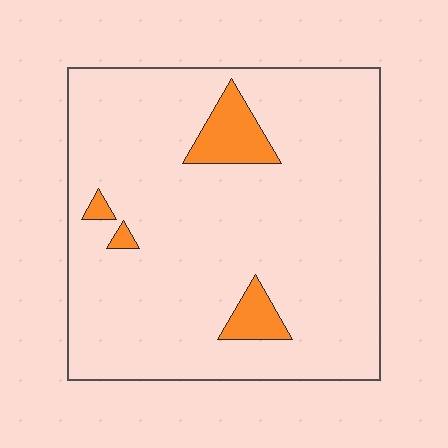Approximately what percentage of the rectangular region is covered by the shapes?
Approximately 10%.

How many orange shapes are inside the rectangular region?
4.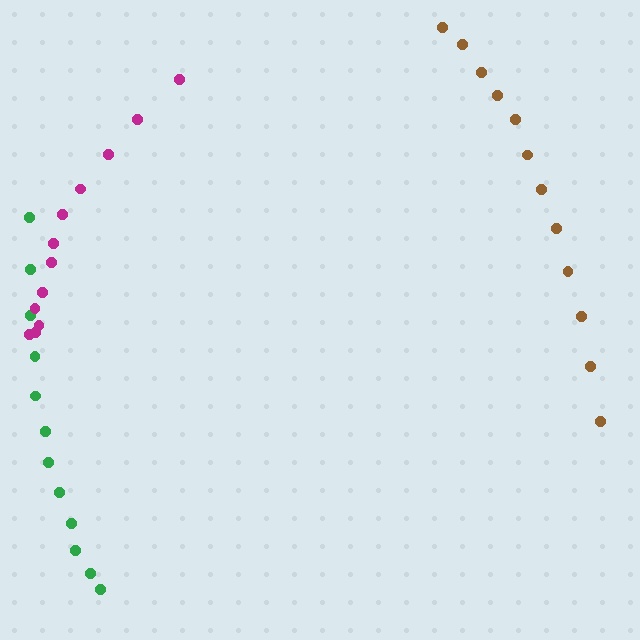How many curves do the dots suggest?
There are 3 distinct paths.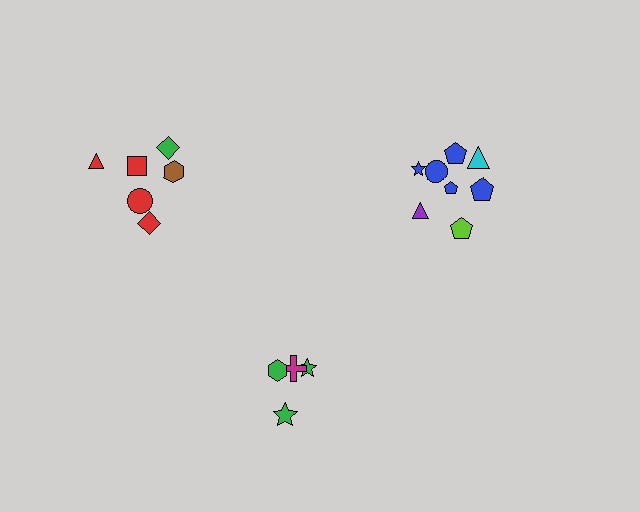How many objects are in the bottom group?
There are 4 objects.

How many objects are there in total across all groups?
There are 18 objects.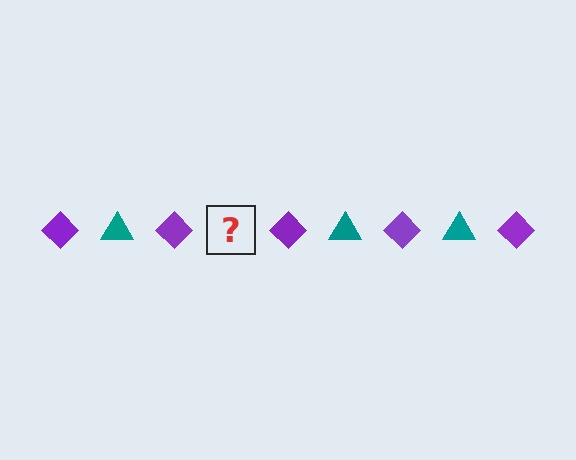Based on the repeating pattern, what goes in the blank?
The blank should be a teal triangle.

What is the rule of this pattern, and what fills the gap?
The rule is that the pattern alternates between purple diamond and teal triangle. The gap should be filled with a teal triangle.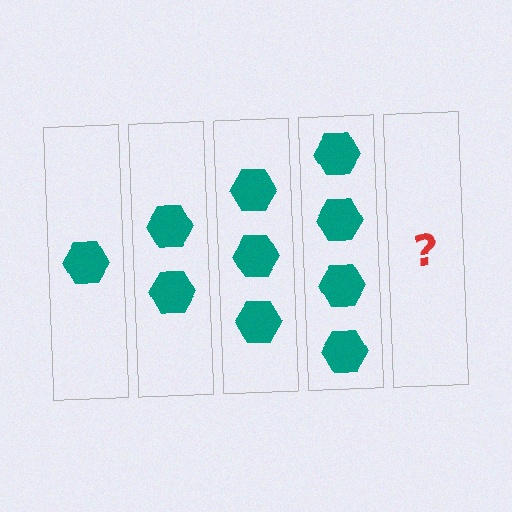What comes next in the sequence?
The next element should be 5 hexagons.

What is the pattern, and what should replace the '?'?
The pattern is that each step adds one more hexagon. The '?' should be 5 hexagons.